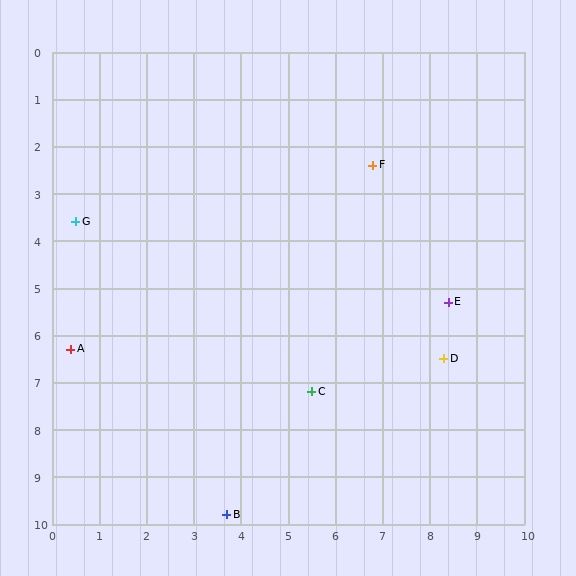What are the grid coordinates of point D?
Point D is at approximately (8.3, 6.5).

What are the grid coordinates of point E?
Point E is at approximately (8.4, 5.3).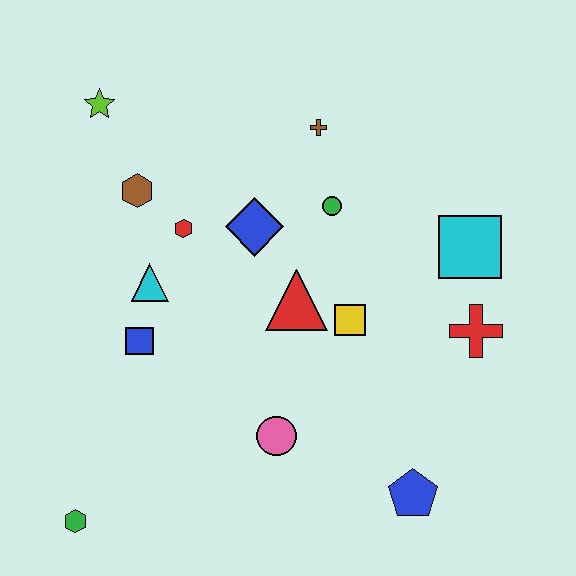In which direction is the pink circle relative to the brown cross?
The pink circle is below the brown cross.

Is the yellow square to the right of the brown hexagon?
Yes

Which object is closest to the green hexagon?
The blue square is closest to the green hexagon.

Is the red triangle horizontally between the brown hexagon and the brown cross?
Yes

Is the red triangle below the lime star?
Yes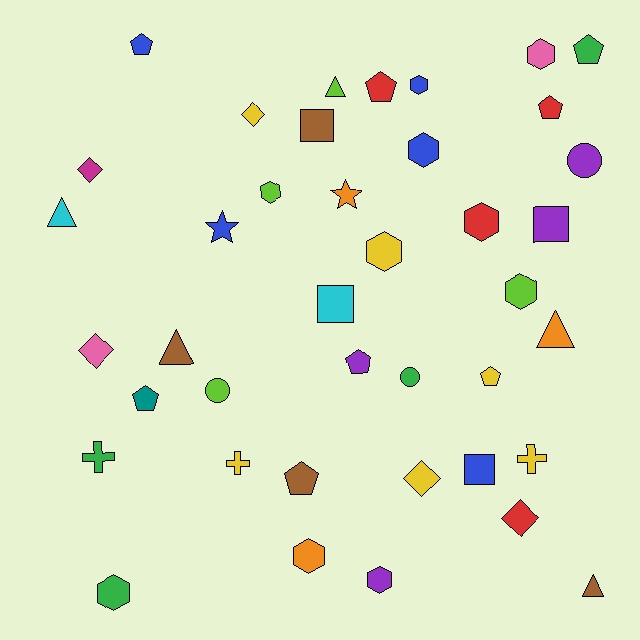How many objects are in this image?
There are 40 objects.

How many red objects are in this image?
There are 4 red objects.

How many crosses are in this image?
There are 3 crosses.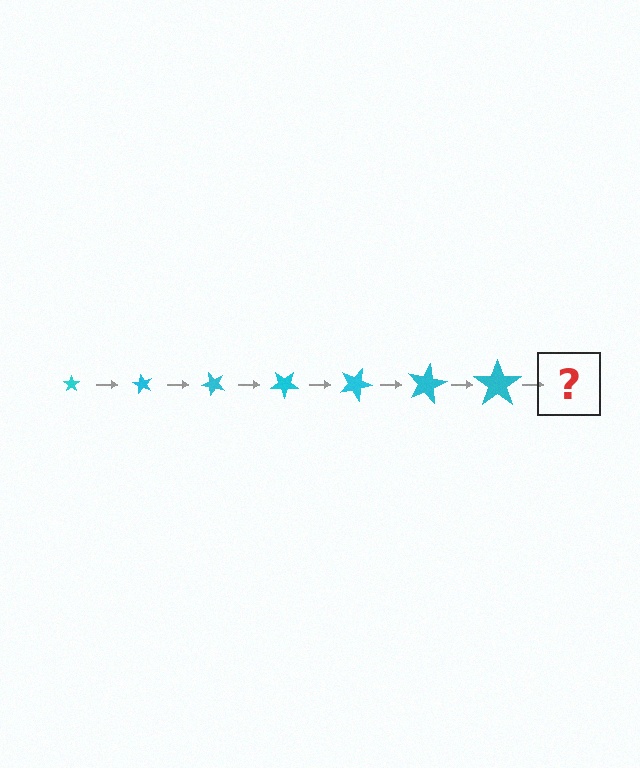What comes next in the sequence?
The next element should be a star, larger than the previous one and rotated 420 degrees from the start.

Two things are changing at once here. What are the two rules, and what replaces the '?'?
The two rules are that the star grows larger each step and it rotates 60 degrees each step. The '?' should be a star, larger than the previous one and rotated 420 degrees from the start.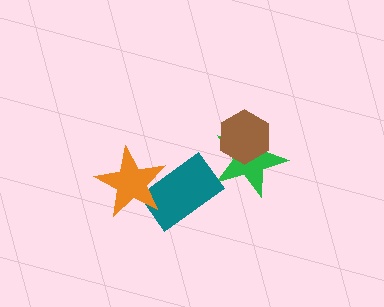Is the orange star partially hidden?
No, no other shape covers it.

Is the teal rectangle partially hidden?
Yes, it is partially covered by another shape.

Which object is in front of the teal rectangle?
The orange star is in front of the teal rectangle.